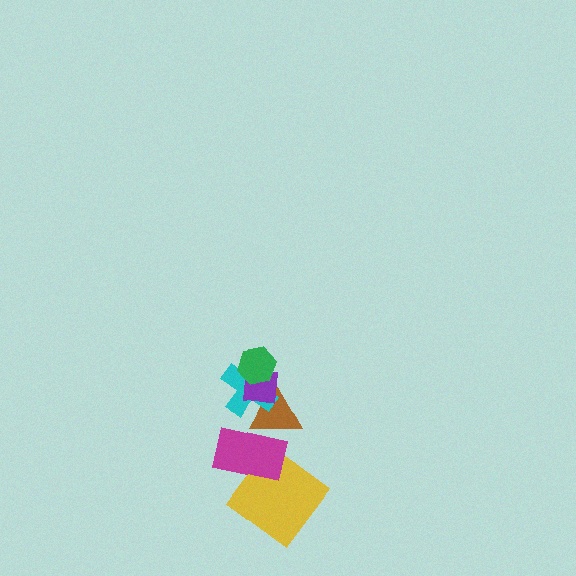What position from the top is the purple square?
The purple square is 2nd from the top.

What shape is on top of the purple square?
The green hexagon is on top of the purple square.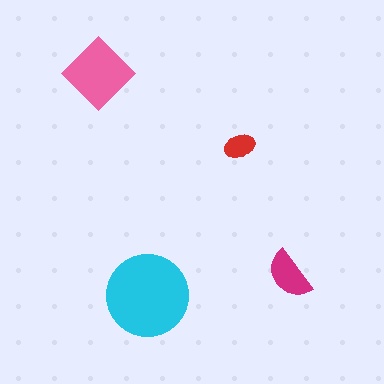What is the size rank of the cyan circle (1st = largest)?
1st.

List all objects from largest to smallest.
The cyan circle, the pink diamond, the magenta semicircle, the red ellipse.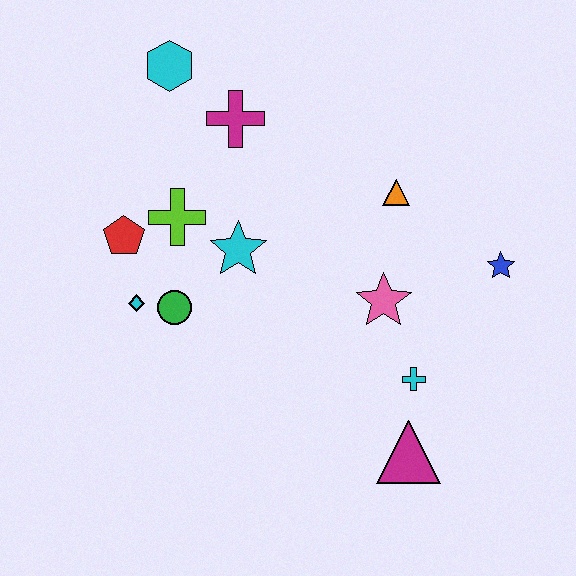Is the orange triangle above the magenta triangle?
Yes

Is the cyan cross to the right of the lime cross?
Yes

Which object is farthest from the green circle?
The blue star is farthest from the green circle.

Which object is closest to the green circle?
The cyan diamond is closest to the green circle.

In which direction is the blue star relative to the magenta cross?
The blue star is to the right of the magenta cross.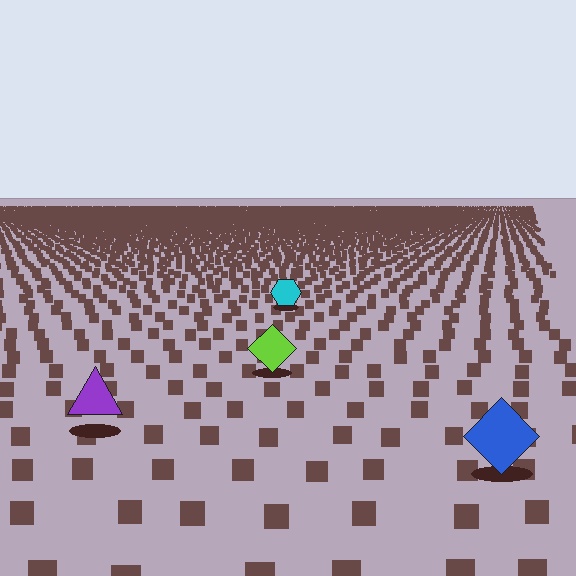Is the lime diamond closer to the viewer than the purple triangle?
No. The purple triangle is closer — you can tell from the texture gradient: the ground texture is coarser near it.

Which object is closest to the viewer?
The blue diamond is closest. The texture marks near it are larger and more spread out.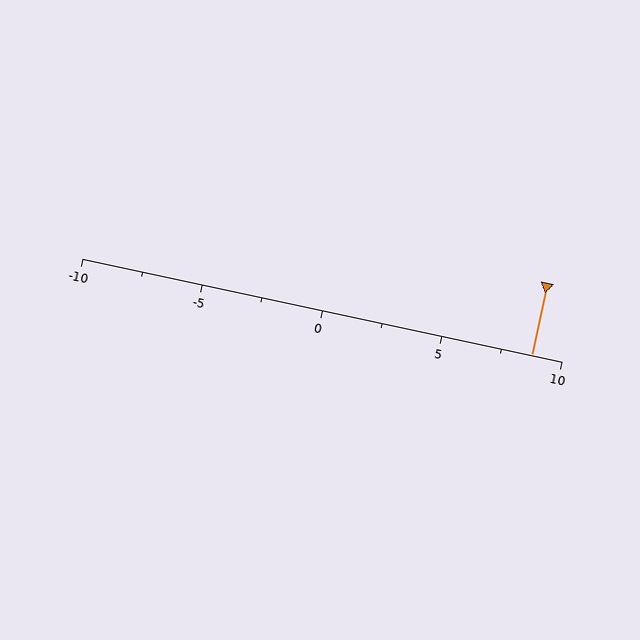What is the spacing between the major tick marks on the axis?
The major ticks are spaced 5 apart.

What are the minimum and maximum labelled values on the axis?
The axis runs from -10 to 10.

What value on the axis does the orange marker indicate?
The marker indicates approximately 8.8.